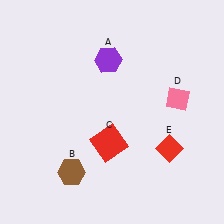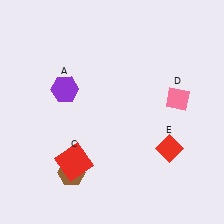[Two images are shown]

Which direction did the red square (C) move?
The red square (C) moved left.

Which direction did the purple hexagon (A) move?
The purple hexagon (A) moved left.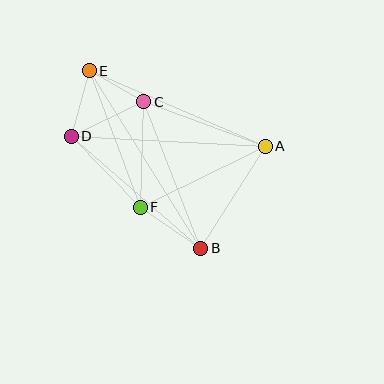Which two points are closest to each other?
Points C and E are closest to each other.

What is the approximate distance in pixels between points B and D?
The distance between B and D is approximately 171 pixels.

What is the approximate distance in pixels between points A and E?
The distance between A and E is approximately 192 pixels.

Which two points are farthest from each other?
Points B and E are farthest from each other.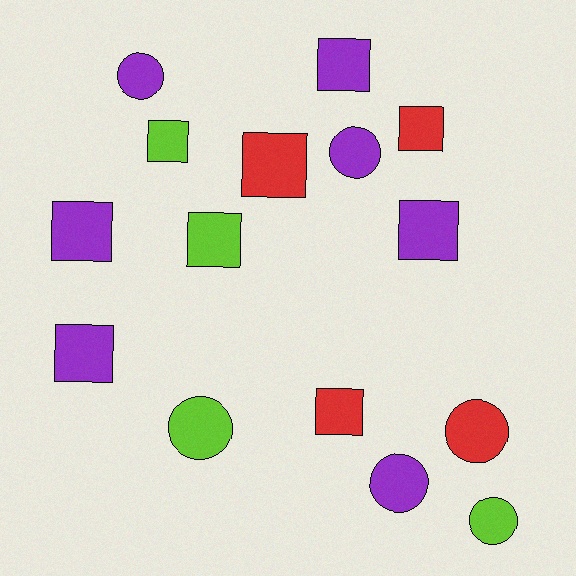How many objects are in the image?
There are 15 objects.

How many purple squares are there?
There are 4 purple squares.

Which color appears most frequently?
Purple, with 7 objects.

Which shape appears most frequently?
Square, with 9 objects.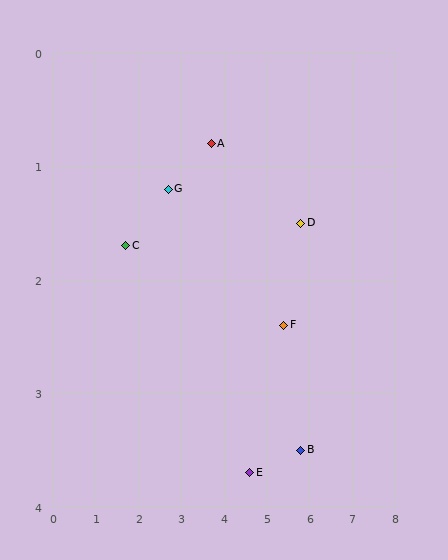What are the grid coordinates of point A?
Point A is at approximately (3.7, 0.8).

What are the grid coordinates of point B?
Point B is at approximately (5.8, 3.5).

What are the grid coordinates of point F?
Point F is at approximately (5.4, 2.4).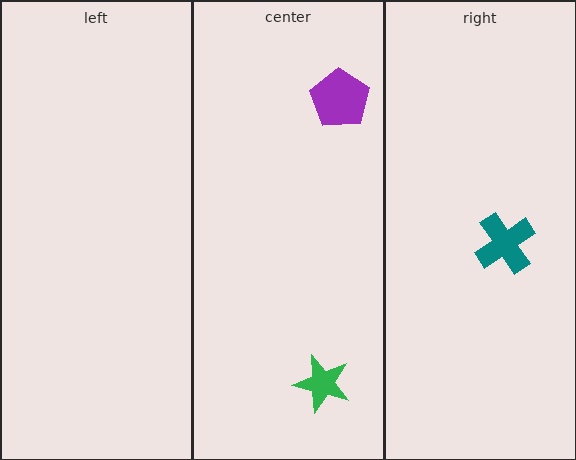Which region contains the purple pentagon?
The center region.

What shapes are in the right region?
The teal cross.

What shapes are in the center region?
The green star, the purple pentagon.